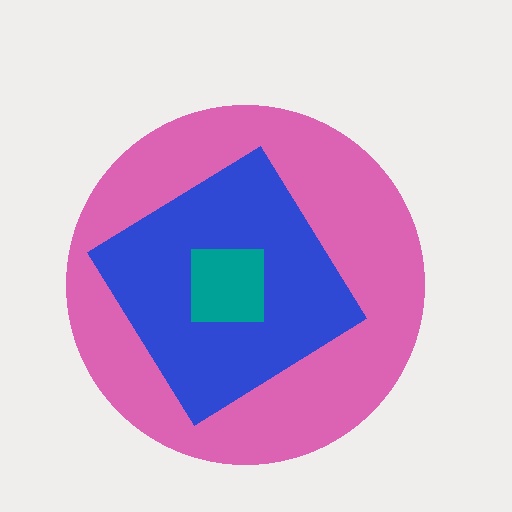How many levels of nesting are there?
3.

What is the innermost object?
The teal square.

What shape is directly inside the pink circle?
The blue diamond.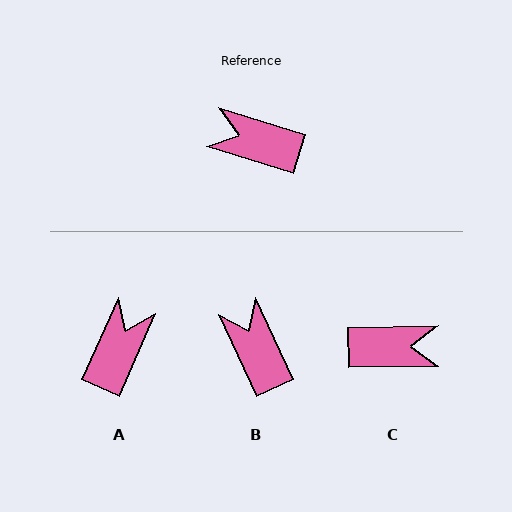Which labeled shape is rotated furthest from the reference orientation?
C, about 162 degrees away.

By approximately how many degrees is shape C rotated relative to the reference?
Approximately 162 degrees clockwise.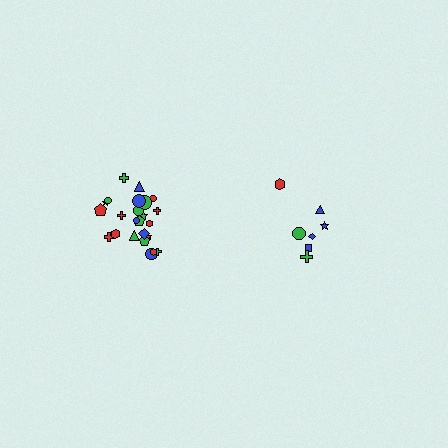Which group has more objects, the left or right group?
The left group.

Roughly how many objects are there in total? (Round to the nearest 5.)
Roughly 30 objects in total.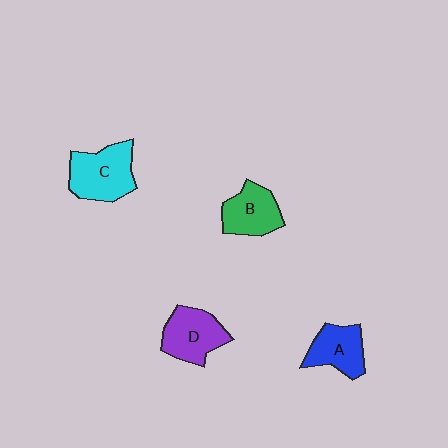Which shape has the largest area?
Shape C (cyan).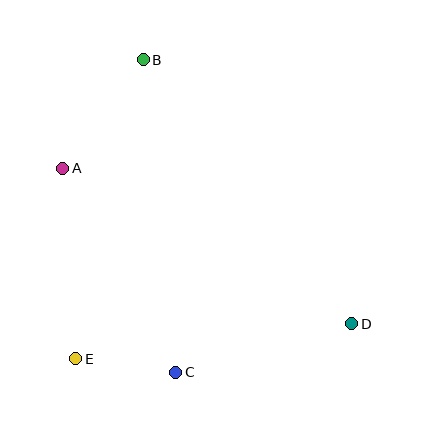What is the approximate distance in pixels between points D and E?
The distance between D and E is approximately 278 pixels.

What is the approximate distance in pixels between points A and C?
The distance between A and C is approximately 234 pixels.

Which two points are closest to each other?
Points C and E are closest to each other.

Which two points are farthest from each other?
Points B and D are farthest from each other.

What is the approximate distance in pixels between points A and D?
The distance between A and D is approximately 328 pixels.